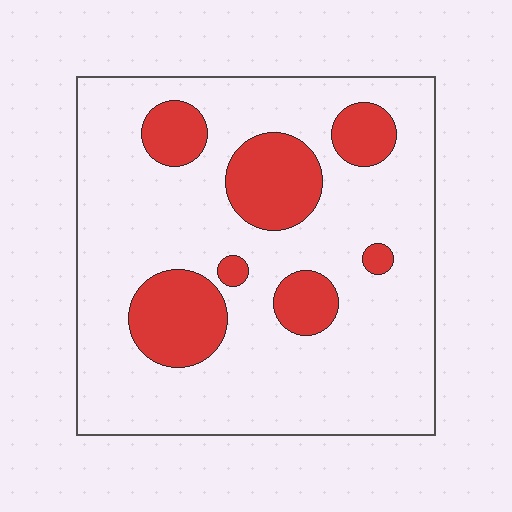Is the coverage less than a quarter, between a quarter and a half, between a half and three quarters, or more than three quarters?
Less than a quarter.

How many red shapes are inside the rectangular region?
7.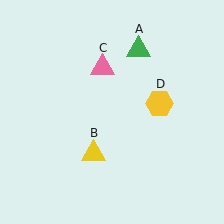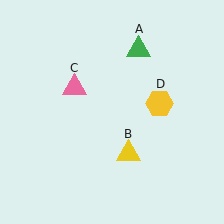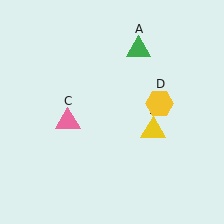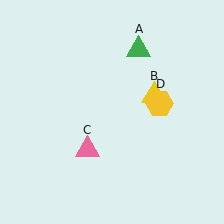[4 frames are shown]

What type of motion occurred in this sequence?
The yellow triangle (object B), pink triangle (object C) rotated counterclockwise around the center of the scene.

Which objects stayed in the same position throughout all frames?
Green triangle (object A) and yellow hexagon (object D) remained stationary.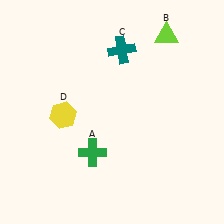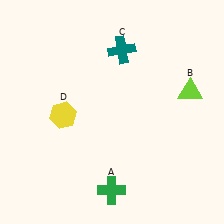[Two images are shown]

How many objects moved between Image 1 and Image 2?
2 objects moved between the two images.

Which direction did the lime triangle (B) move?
The lime triangle (B) moved down.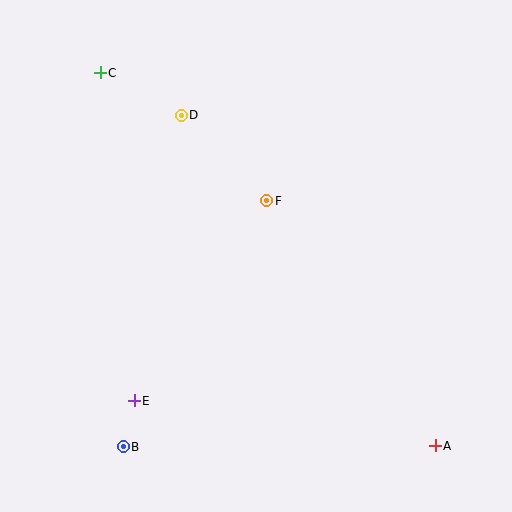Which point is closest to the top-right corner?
Point F is closest to the top-right corner.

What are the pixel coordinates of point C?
Point C is at (100, 73).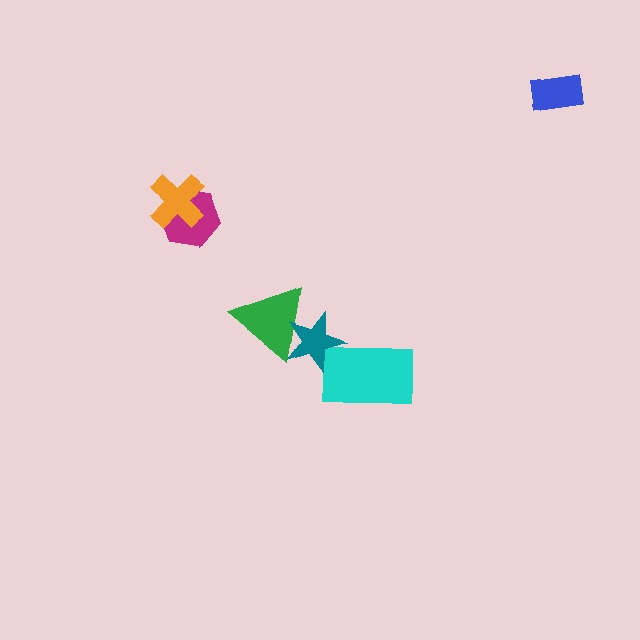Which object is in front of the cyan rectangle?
The teal star is in front of the cyan rectangle.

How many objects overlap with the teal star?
2 objects overlap with the teal star.